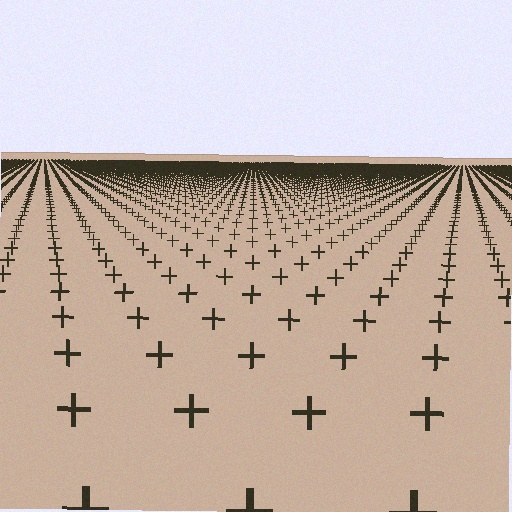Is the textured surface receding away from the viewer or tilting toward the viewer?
The surface is receding away from the viewer. Texture elements get smaller and denser toward the top.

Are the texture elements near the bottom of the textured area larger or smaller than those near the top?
Larger. Near the bottom, elements are closer to the viewer and appear at a bigger on-screen size.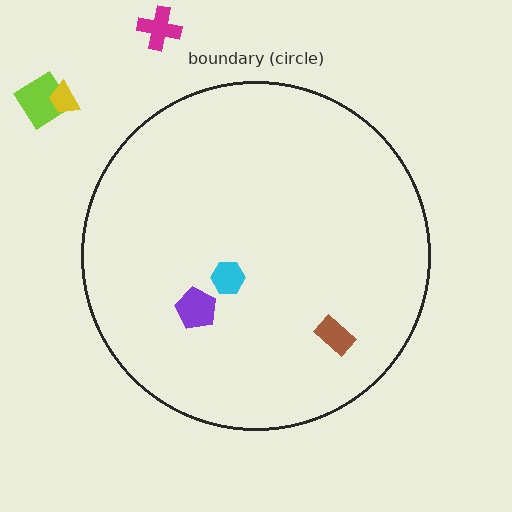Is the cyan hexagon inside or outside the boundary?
Inside.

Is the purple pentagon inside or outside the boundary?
Inside.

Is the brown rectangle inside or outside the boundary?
Inside.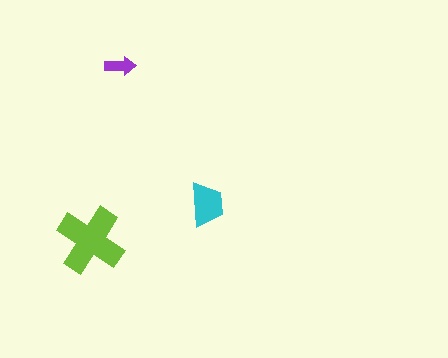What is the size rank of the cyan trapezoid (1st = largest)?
2nd.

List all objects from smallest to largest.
The purple arrow, the cyan trapezoid, the lime cross.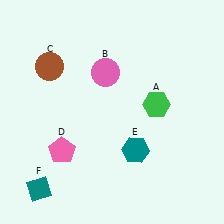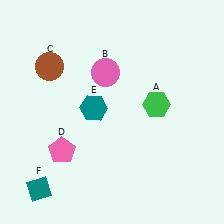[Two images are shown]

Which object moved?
The teal hexagon (E) moved up.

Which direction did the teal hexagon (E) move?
The teal hexagon (E) moved up.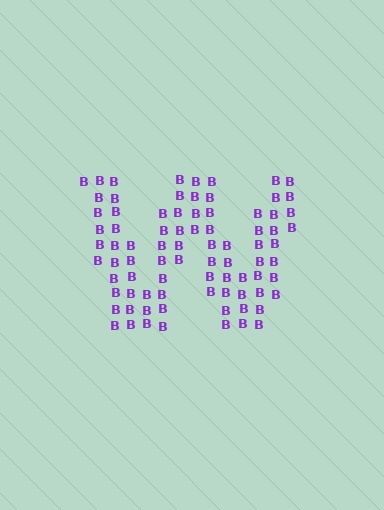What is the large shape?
The large shape is the letter W.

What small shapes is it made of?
It is made of small letter B's.